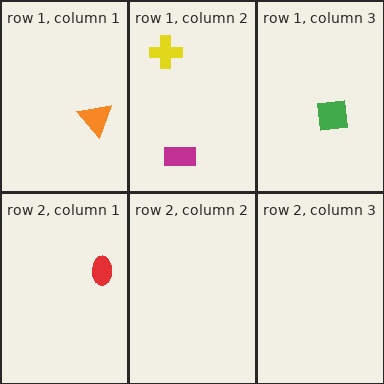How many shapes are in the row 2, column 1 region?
1.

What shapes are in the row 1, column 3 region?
The green square.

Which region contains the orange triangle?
The row 1, column 1 region.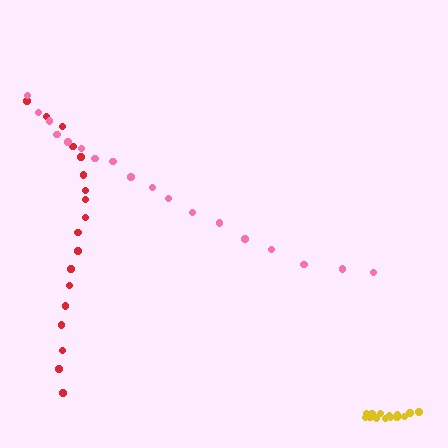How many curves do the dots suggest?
There are 3 distinct paths.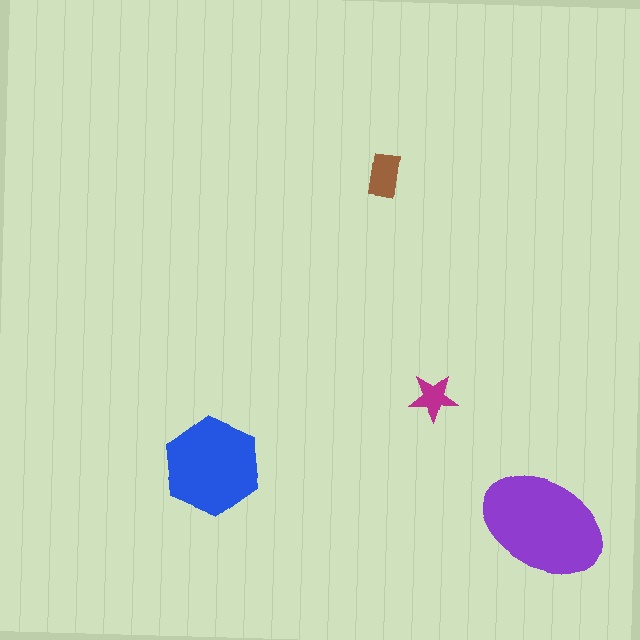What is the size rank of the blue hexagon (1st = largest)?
2nd.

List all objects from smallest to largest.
The magenta star, the brown rectangle, the blue hexagon, the purple ellipse.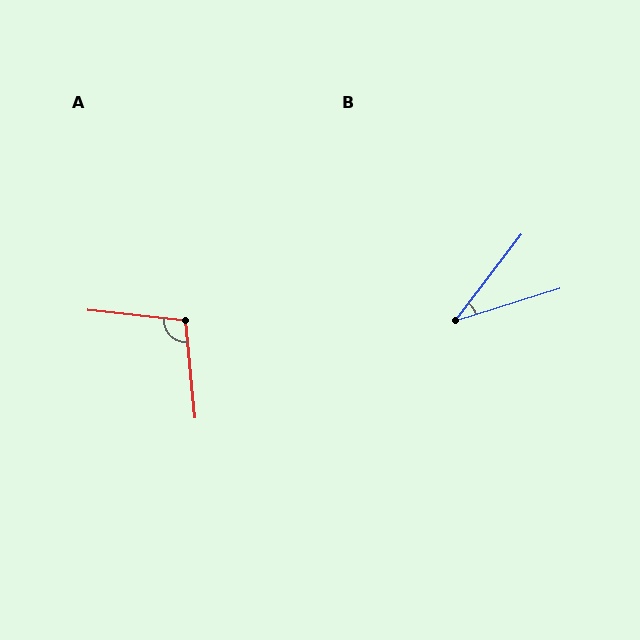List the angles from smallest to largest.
B (35°), A (101°).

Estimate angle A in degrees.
Approximately 101 degrees.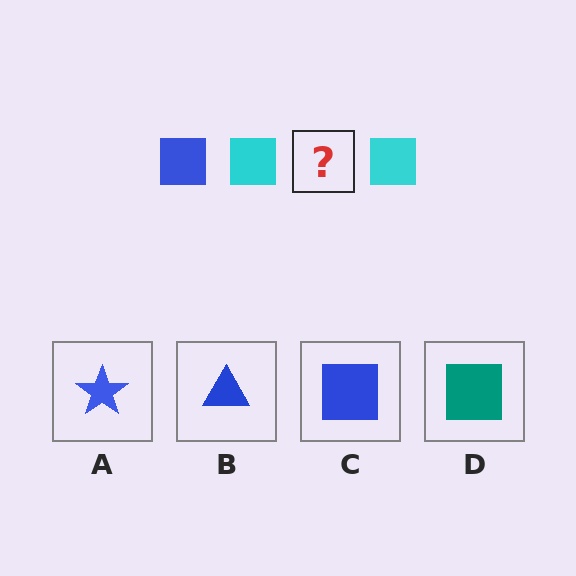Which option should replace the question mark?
Option C.